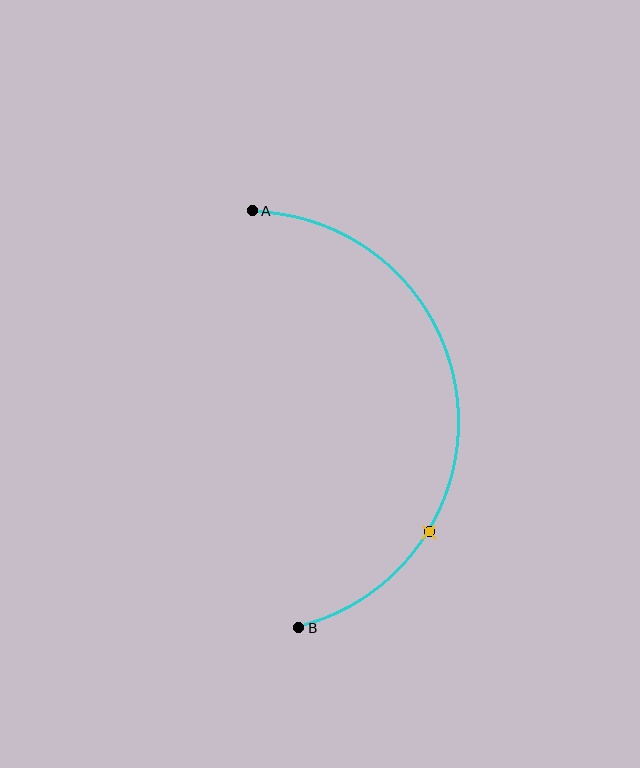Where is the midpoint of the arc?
The arc midpoint is the point on the curve farthest from the straight line joining A and B. It sits to the right of that line.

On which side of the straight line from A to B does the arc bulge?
The arc bulges to the right of the straight line connecting A and B.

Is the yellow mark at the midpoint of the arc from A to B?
No. The yellow mark lies on the arc but is closer to endpoint B. The arc midpoint would be at the point on the curve equidistant along the arc from both A and B.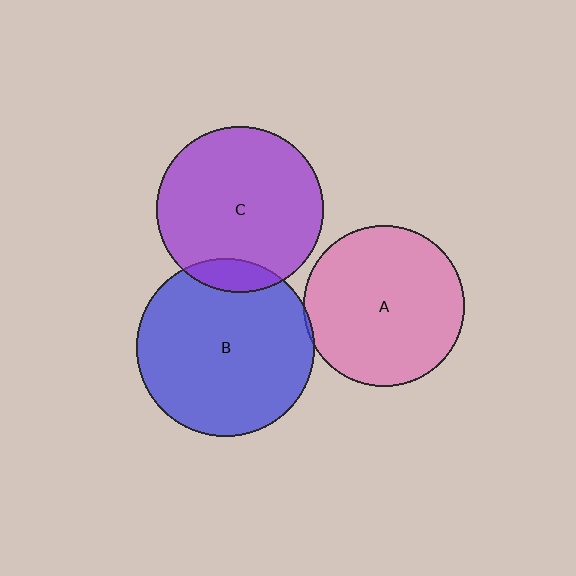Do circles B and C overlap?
Yes.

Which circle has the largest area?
Circle B (blue).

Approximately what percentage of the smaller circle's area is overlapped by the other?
Approximately 10%.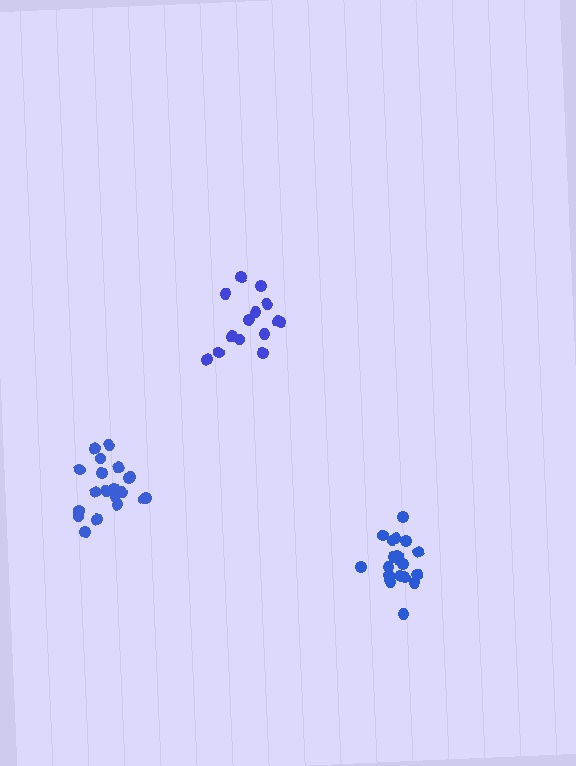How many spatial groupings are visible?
There are 3 spatial groupings.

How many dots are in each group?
Group 1: 14 dots, Group 2: 20 dots, Group 3: 20 dots (54 total).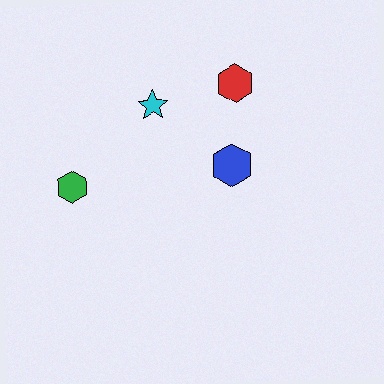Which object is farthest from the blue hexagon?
The green hexagon is farthest from the blue hexagon.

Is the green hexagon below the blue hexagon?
Yes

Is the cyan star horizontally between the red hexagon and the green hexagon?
Yes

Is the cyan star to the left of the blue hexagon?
Yes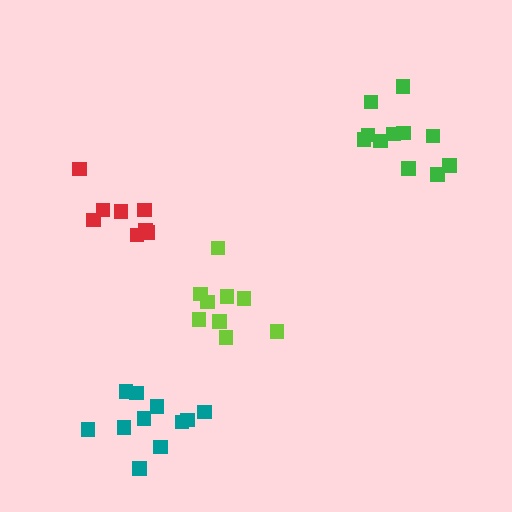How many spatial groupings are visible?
There are 4 spatial groupings.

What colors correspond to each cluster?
The clusters are colored: red, lime, green, teal.